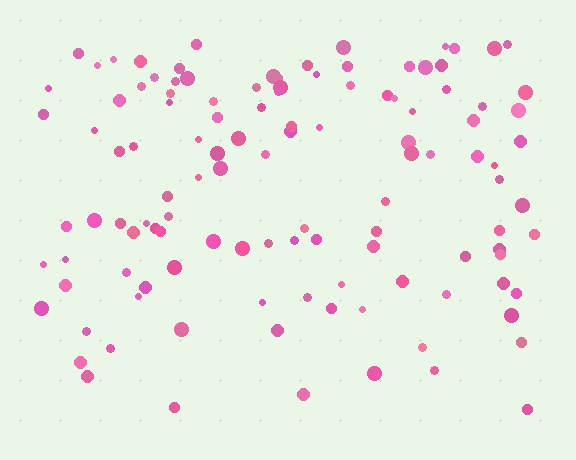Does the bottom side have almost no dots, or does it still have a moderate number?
Still a moderate number, just noticeably fewer than the top.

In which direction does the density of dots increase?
From bottom to top, with the top side densest.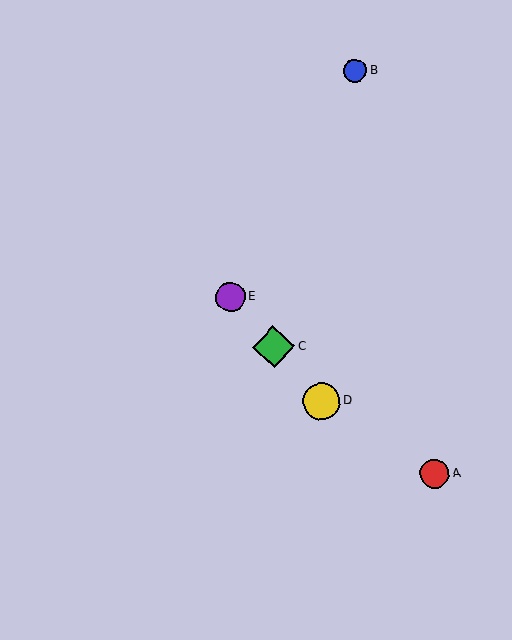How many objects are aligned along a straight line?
3 objects (C, D, E) are aligned along a straight line.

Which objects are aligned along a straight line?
Objects C, D, E are aligned along a straight line.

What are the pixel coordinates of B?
Object B is at (355, 71).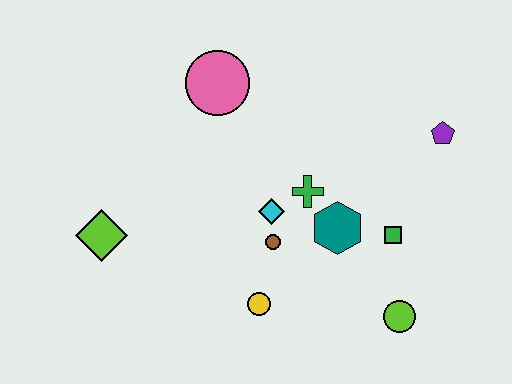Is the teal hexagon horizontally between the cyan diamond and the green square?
Yes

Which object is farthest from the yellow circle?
The purple pentagon is farthest from the yellow circle.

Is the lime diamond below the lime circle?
No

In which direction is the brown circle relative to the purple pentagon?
The brown circle is to the left of the purple pentagon.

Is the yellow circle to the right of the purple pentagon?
No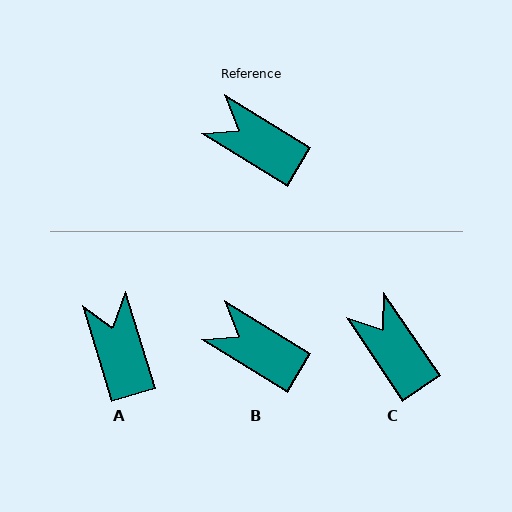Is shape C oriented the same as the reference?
No, it is off by about 25 degrees.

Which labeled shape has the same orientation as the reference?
B.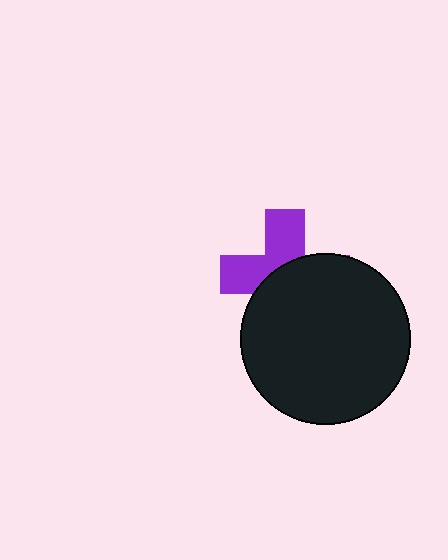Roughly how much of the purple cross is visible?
A small part of it is visible (roughly 45%).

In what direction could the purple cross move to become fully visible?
The purple cross could move up. That would shift it out from behind the black circle entirely.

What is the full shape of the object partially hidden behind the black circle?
The partially hidden object is a purple cross.